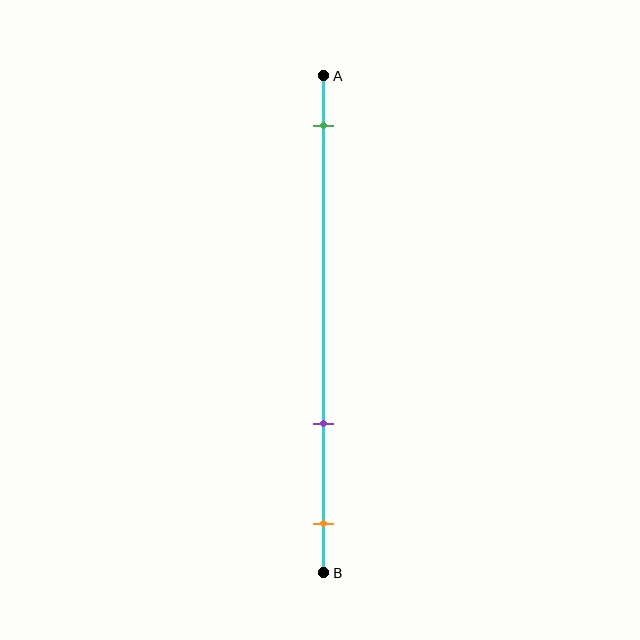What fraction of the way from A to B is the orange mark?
The orange mark is approximately 90% (0.9) of the way from A to B.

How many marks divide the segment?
There are 3 marks dividing the segment.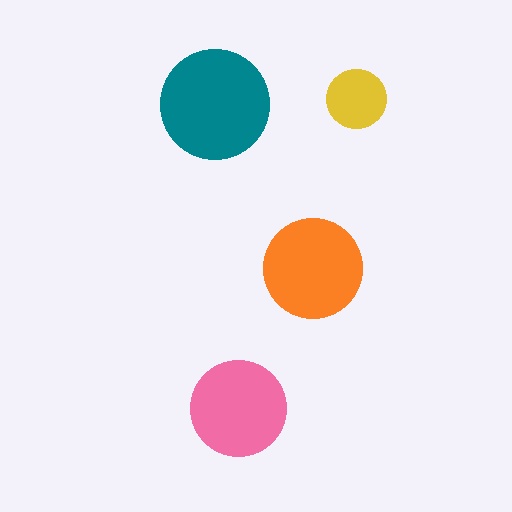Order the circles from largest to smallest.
the teal one, the orange one, the pink one, the yellow one.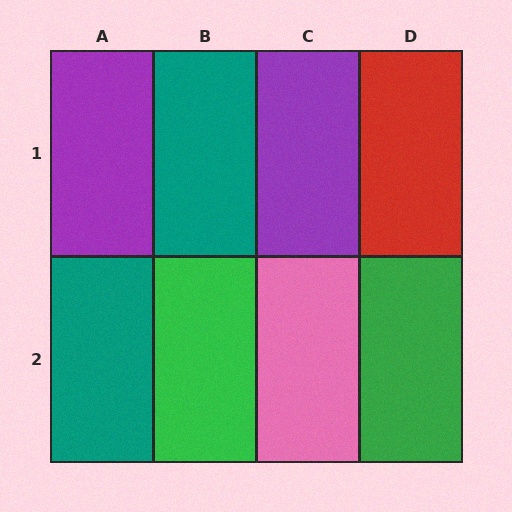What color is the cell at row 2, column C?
Pink.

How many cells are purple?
2 cells are purple.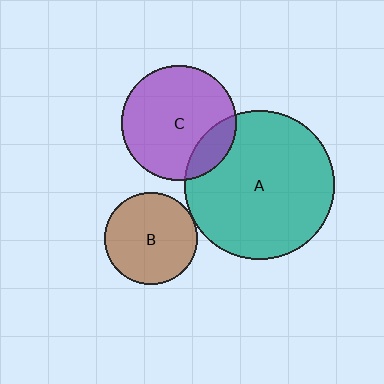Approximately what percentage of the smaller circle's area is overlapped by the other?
Approximately 5%.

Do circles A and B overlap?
Yes.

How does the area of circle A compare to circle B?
Approximately 2.6 times.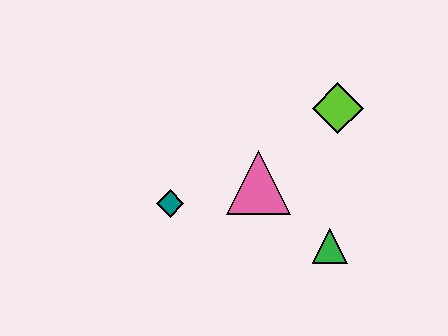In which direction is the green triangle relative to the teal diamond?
The green triangle is to the right of the teal diamond.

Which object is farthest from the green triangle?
The teal diamond is farthest from the green triangle.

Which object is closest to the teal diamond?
The pink triangle is closest to the teal diamond.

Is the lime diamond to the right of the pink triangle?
Yes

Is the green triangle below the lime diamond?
Yes